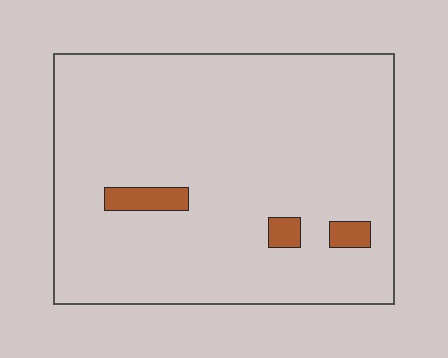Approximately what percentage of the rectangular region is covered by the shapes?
Approximately 5%.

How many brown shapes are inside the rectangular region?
3.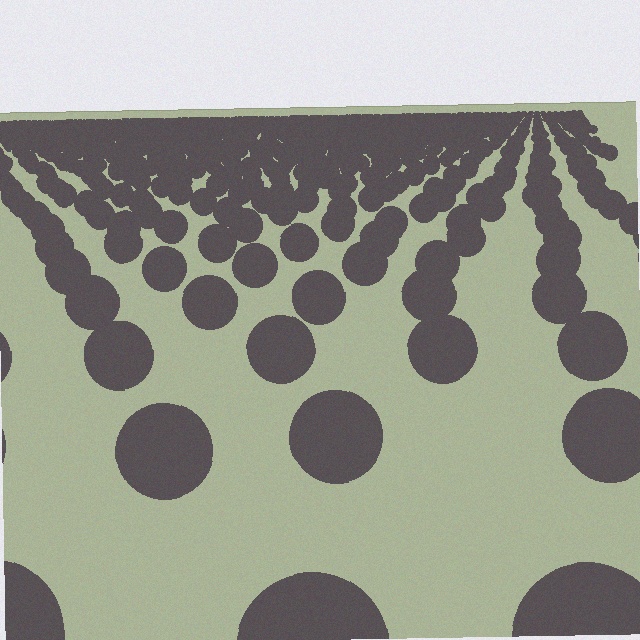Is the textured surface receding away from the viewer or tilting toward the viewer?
The surface is receding away from the viewer. Texture elements get smaller and denser toward the top.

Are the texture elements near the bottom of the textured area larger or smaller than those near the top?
Larger. Near the bottom, elements are closer to the viewer and appear at a bigger on-screen size.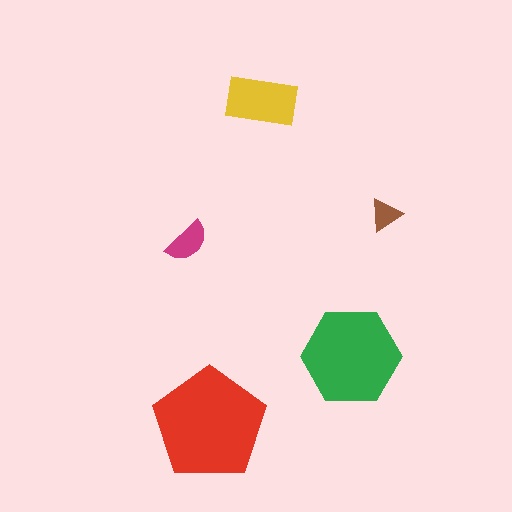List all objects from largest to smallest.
The red pentagon, the green hexagon, the yellow rectangle, the magenta semicircle, the brown triangle.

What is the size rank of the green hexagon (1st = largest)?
2nd.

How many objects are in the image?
There are 5 objects in the image.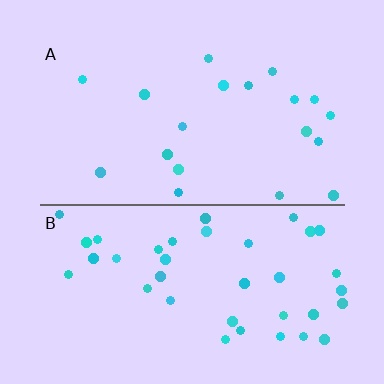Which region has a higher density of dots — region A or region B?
B (the bottom).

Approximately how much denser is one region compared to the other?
Approximately 2.0× — region B over region A.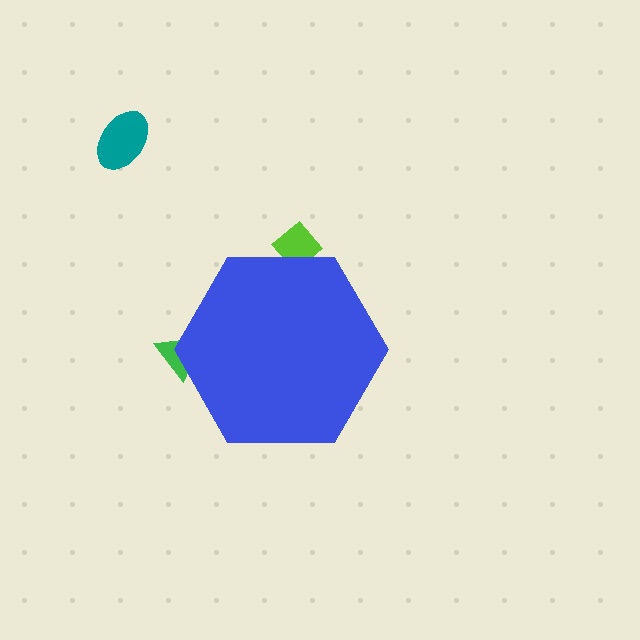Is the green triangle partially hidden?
Yes, the green triangle is partially hidden behind the blue hexagon.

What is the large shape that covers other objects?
A blue hexagon.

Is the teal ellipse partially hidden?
No, the teal ellipse is fully visible.